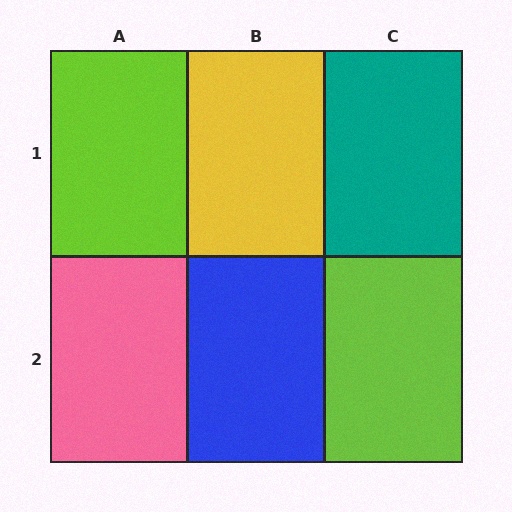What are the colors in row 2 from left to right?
Pink, blue, lime.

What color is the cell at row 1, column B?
Yellow.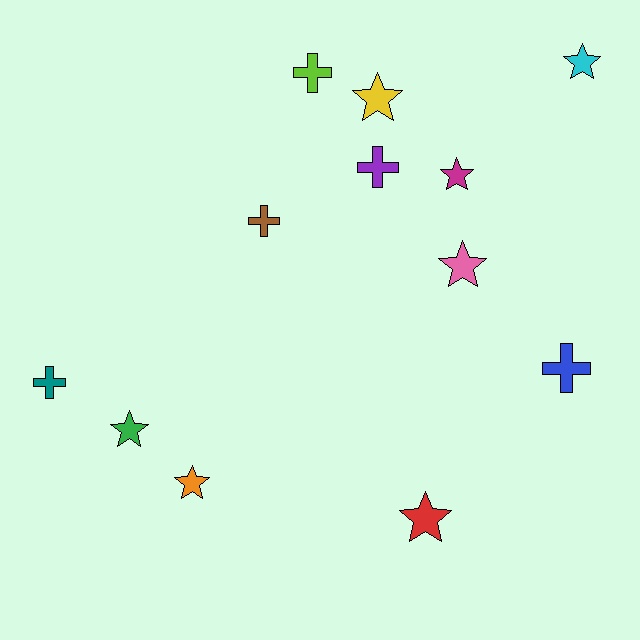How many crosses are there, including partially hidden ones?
There are 5 crosses.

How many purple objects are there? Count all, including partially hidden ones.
There is 1 purple object.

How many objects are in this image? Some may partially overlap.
There are 12 objects.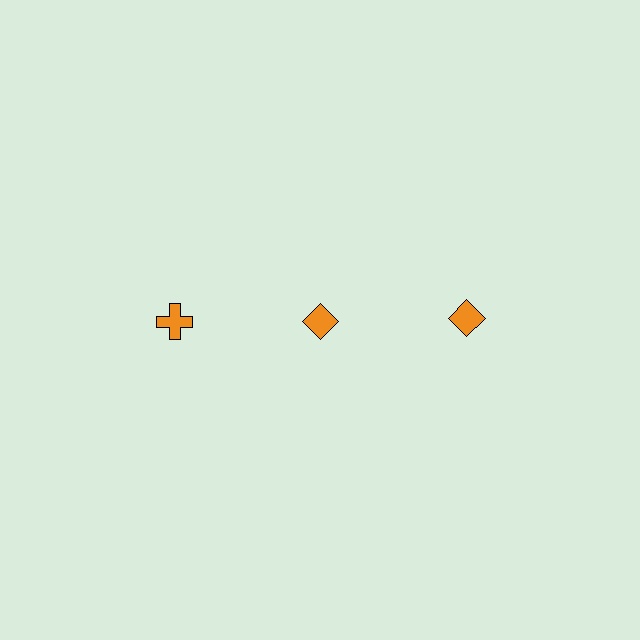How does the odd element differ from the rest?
It has a different shape: cross instead of diamond.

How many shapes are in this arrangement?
There are 3 shapes arranged in a grid pattern.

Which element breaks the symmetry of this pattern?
The orange cross in the top row, leftmost column breaks the symmetry. All other shapes are orange diamonds.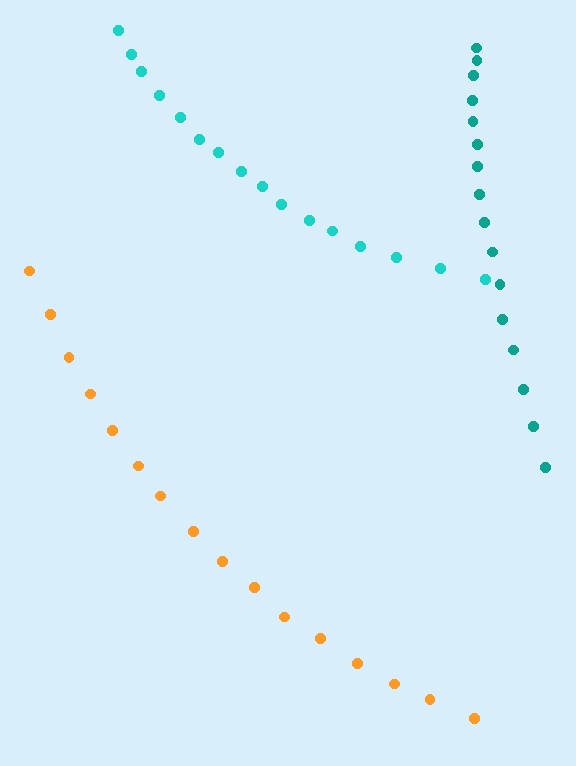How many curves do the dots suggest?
There are 3 distinct paths.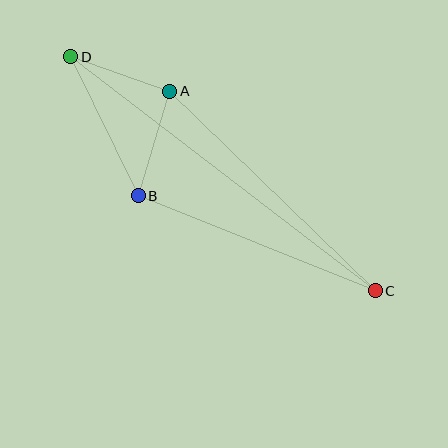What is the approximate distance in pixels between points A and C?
The distance between A and C is approximately 286 pixels.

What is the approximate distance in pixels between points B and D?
The distance between B and D is approximately 155 pixels.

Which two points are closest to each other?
Points A and D are closest to each other.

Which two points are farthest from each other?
Points C and D are farthest from each other.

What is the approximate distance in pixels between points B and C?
The distance between B and C is approximately 255 pixels.